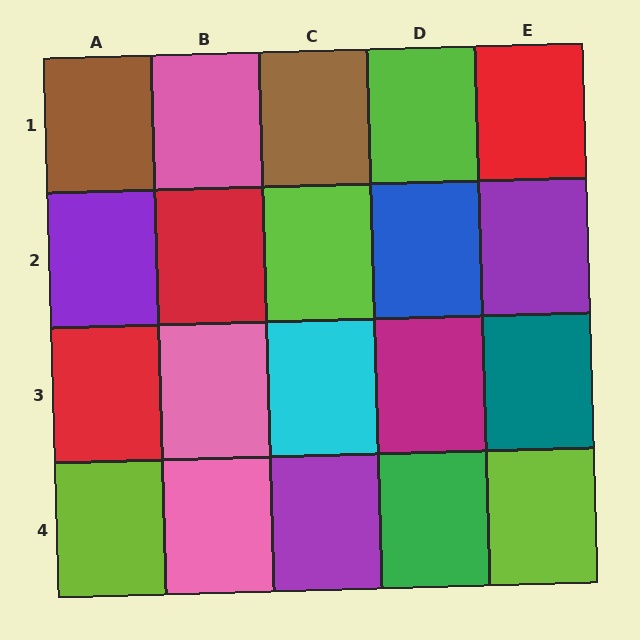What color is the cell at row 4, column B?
Pink.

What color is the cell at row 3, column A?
Red.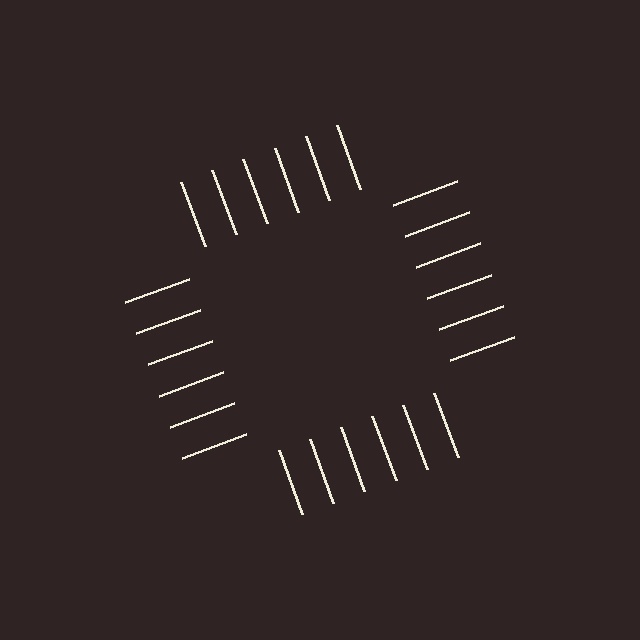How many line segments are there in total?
24 — 6 along each of the 4 edges.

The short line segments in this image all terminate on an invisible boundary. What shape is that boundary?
An illusory square — the line segments terminate on its edges but no continuous stroke is drawn.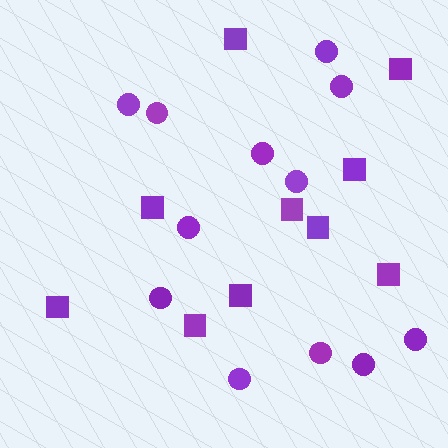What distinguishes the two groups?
There are 2 groups: one group of squares (10) and one group of circles (12).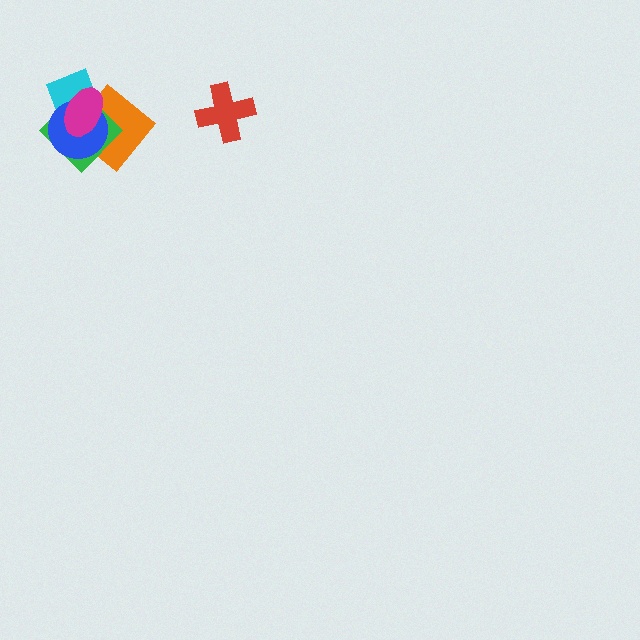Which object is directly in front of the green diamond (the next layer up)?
The blue circle is directly in front of the green diamond.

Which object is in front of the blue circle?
The magenta ellipse is in front of the blue circle.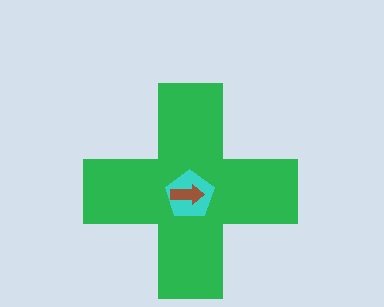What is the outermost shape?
The green cross.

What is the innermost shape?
The brown arrow.